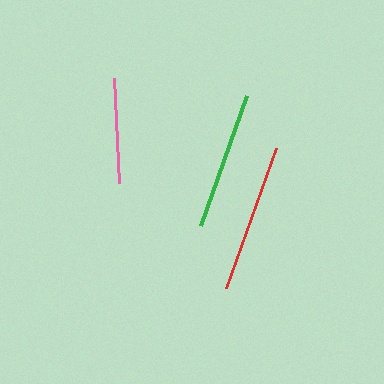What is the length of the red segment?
The red segment is approximately 149 pixels long.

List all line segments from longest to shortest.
From longest to shortest: red, green, pink.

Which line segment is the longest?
The red line is the longest at approximately 149 pixels.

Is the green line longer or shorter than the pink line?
The green line is longer than the pink line.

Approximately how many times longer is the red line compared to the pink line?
The red line is approximately 1.4 times the length of the pink line.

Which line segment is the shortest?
The pink line is the shortest at approximately 105 pixels.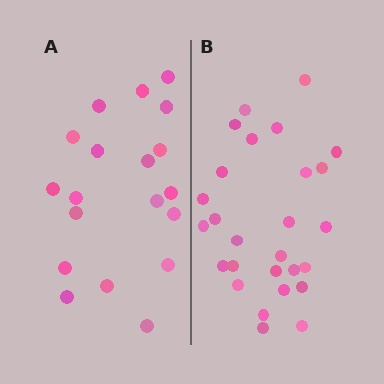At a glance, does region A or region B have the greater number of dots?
Region B (the right region) has more dots.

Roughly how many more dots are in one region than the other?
Region B has roughly 8 or so more dots than region A.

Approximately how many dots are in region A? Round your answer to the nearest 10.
About 20 dots. (The exact count is 19, which rounds to 20.)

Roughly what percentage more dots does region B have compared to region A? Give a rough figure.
About 40% more.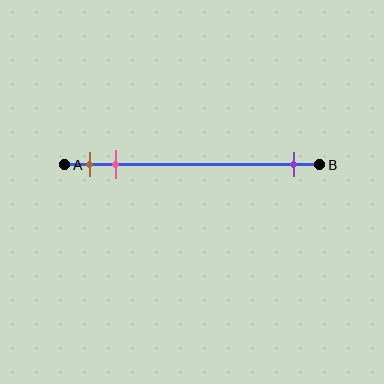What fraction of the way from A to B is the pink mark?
The pink mark is approximately 20% (0.2) of the way from A to B.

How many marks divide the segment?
There are 3 marks dividing the segment.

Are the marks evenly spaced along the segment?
No, the marks are not evenly spaced.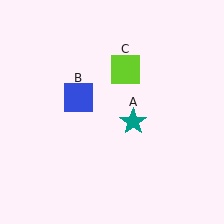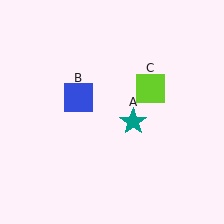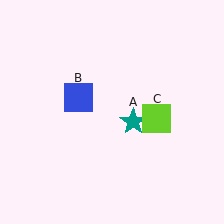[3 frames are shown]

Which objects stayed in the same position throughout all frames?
Teal star (object A) and blue square (object B) remained stationary.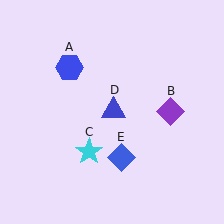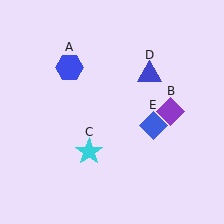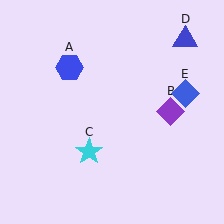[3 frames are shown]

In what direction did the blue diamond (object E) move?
The blue diamond (object E) moved up and to the right.